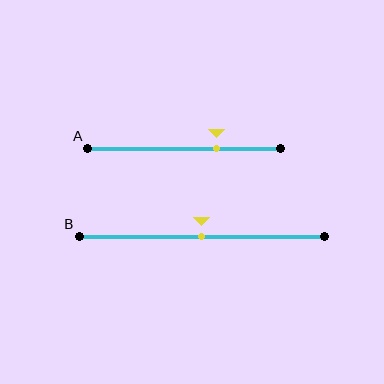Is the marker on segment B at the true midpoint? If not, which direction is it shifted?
Yes, the marker on segment B is at the true midpoint.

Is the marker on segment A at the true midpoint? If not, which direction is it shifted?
No, the marker on segment A is shifted to the right by about 17% of the segment length.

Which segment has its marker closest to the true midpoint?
Segment B has its marker closest to the true midpoint.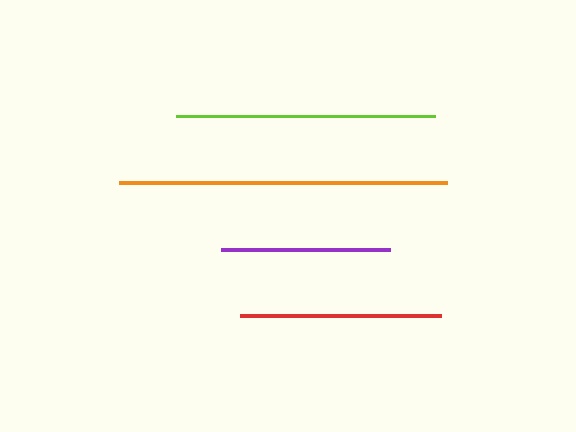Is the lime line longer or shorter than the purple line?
The lime line is longer than the purple line.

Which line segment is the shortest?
The purple line is the shortest at approximately 169 pixels.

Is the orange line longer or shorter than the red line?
The orange line is longer than the red line.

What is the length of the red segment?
The red segment is approximately 202 pixels long.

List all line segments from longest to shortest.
From longest to shortest: orange, lime, red, purple.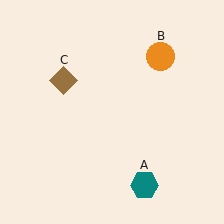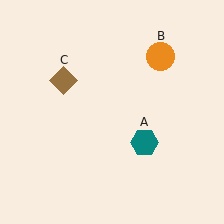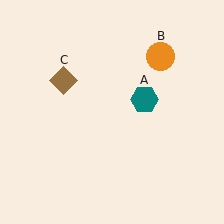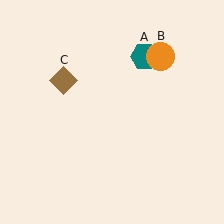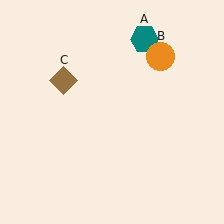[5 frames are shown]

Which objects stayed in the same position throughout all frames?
Orange circle (object B) and brown diamond (object C) remained stationary.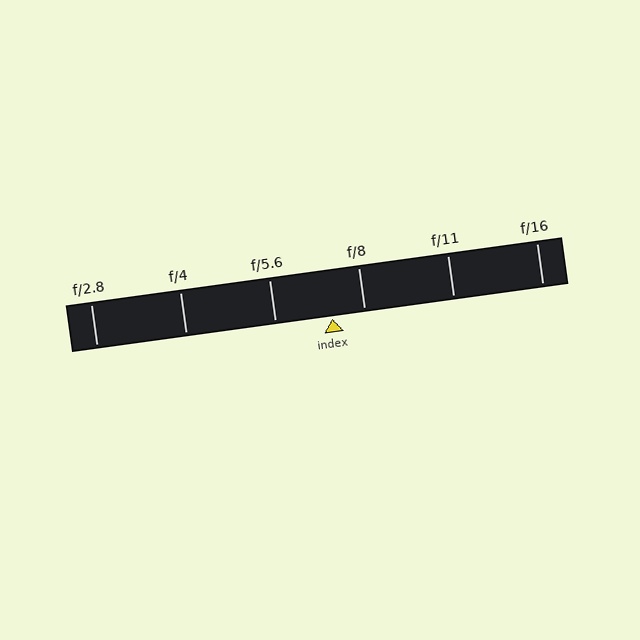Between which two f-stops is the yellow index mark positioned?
The index mark is between f/5.6 and f/8.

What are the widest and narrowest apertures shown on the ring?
The widest aperture shown is f/2.8 and the narrowest is f/16.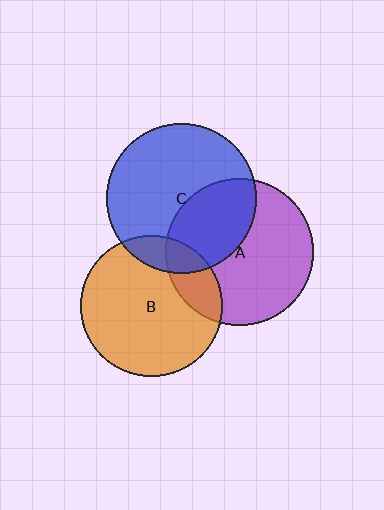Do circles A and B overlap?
Yes.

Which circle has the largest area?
Circle C (blue).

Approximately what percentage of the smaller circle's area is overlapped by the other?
Approximately 20%.